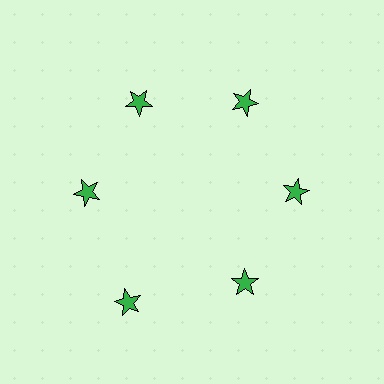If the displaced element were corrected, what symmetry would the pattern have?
It would have 6-fold rotational symmetry — the pattern would map onto itself every 60 degrees.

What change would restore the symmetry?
The symmetry would be restored by moving it inward, back onto the ring so that all 6 stars sit at equal angles and equal distance from the center.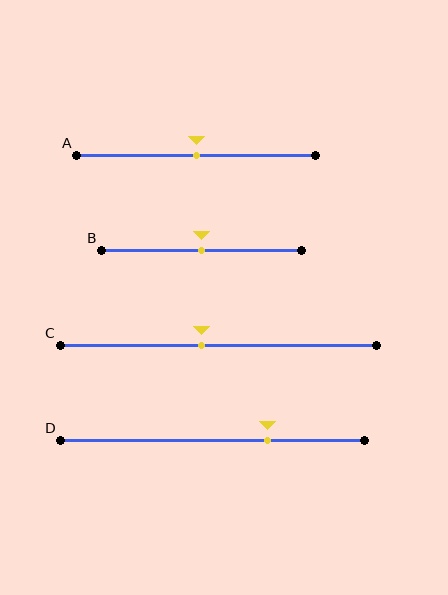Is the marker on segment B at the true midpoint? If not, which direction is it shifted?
Yes, the marker on segment B is at the true midpoint.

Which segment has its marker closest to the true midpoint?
Segment A has its marker closest to the true midpoint.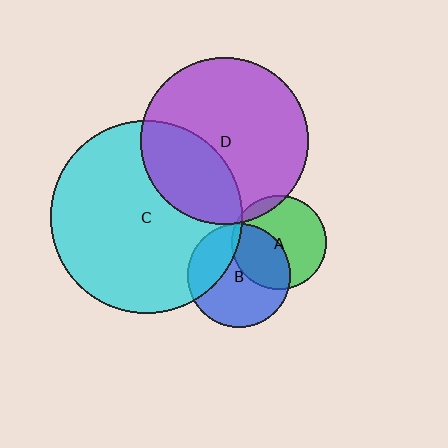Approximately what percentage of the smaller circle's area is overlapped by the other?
Approximately 30%.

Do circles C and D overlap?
Yes.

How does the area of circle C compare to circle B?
Approximately 3.5 times.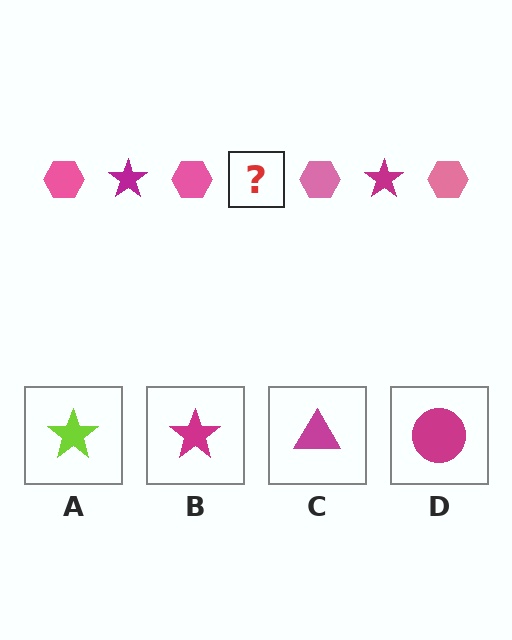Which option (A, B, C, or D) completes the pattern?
B.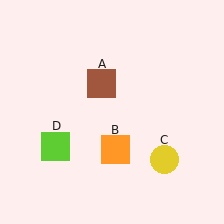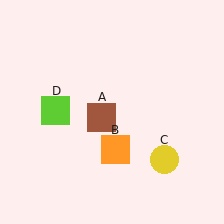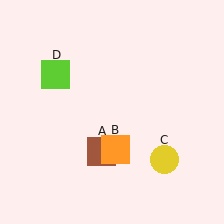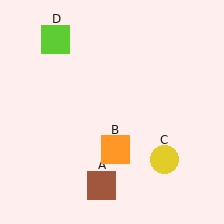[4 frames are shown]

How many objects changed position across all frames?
2 objects changed position: brown square (object A), lime square (object D).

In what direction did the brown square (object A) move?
The brown square (object A) moved down.